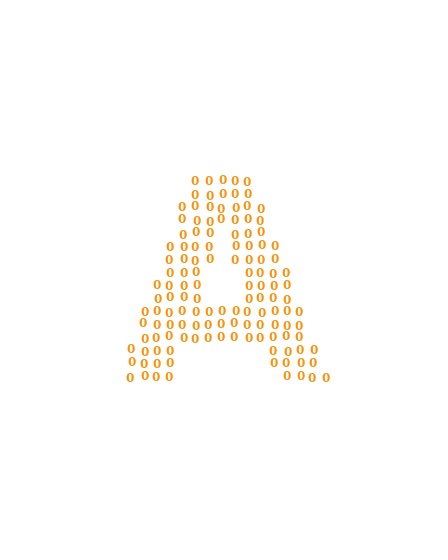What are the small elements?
The small elements are digit 0's.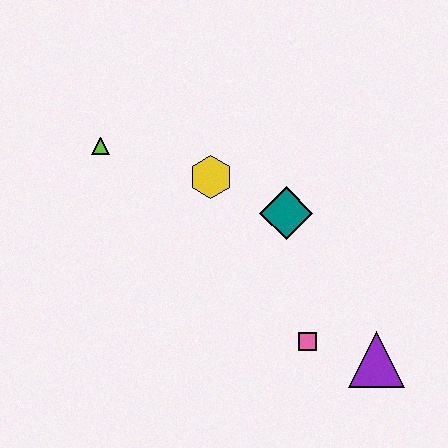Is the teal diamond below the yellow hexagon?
Yes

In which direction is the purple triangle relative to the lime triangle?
The purple triangle is to the right of the lime triangle.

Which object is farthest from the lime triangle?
The purple triangle is farthest from the lime triangle.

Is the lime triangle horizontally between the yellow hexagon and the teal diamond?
No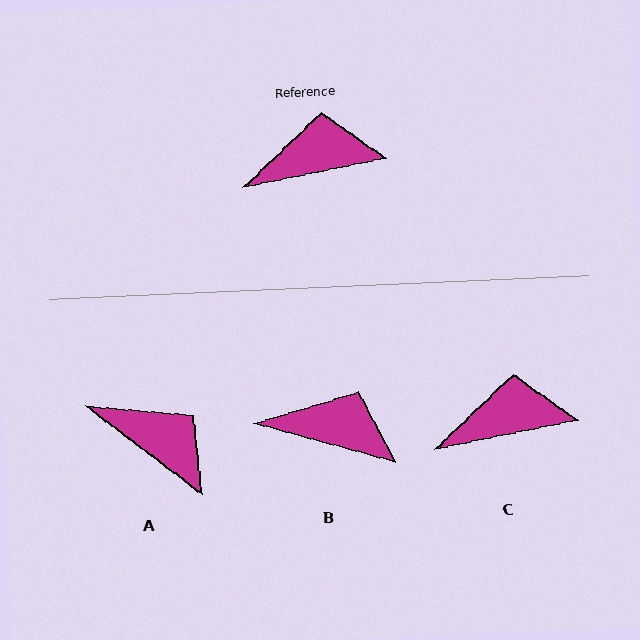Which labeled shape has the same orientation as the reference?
C.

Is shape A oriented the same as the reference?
No, it is off by about 49 degrees.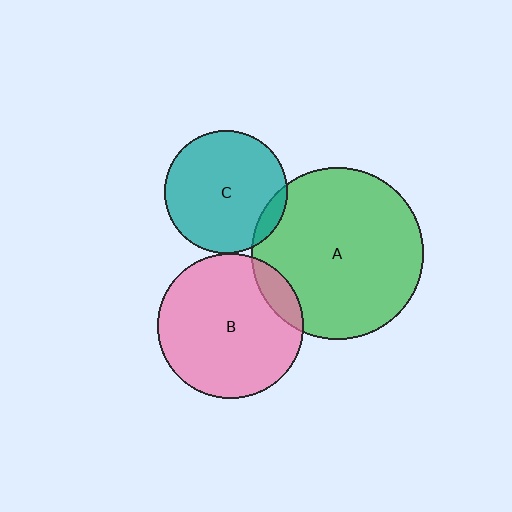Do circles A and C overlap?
Yes.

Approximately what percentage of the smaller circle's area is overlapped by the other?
Approximately 10%.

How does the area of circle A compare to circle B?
Approximately 1.4 times.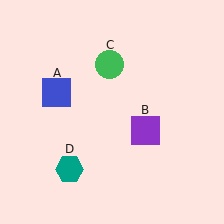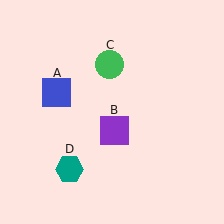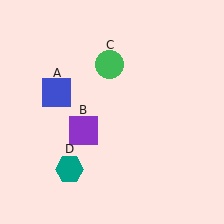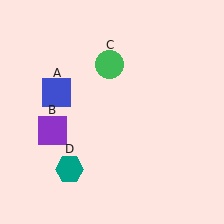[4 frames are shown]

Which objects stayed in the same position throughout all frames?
Blue square (object A) and green circle (object C) and teal hexagon (object D) remained stationary.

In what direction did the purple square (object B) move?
The purple square (object B) moved left.